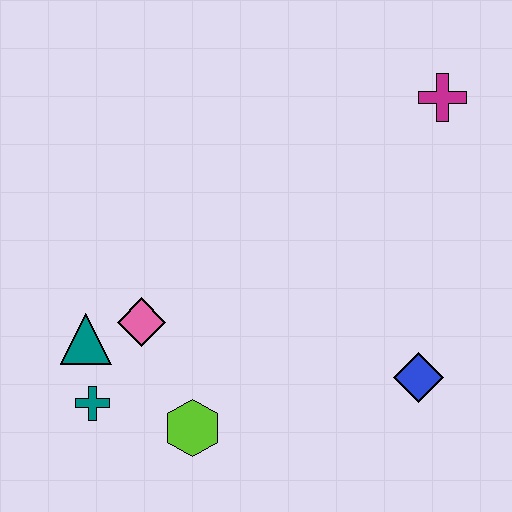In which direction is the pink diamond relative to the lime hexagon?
The pink diamond is above the lime hexagon.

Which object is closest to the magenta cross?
The blue diamond is closest to the magenta cross.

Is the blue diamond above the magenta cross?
No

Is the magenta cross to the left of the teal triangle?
No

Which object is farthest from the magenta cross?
The teal cross is farthest from the magenta cross.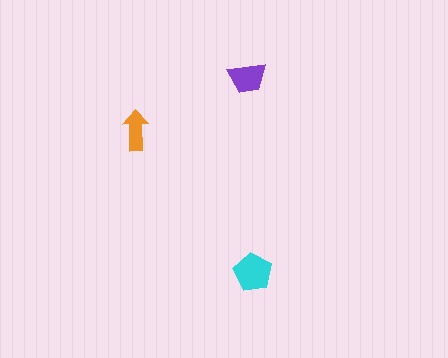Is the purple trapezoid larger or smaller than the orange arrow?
Larger.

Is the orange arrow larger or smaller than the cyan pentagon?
Smaller.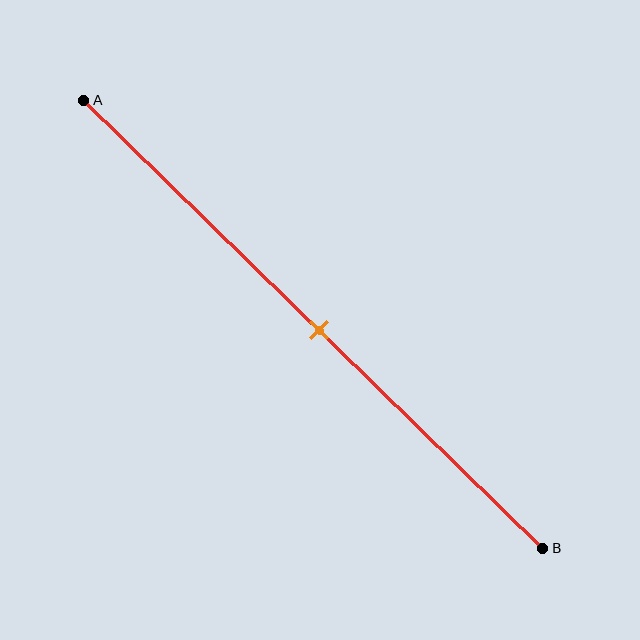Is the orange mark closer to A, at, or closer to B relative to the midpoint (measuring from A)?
The orange mark is approximately at the midpoint of segment AB.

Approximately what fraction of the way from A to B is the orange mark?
The orange mark is approximately 50% of the way from A to B.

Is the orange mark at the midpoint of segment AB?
Yes, the mark is approximately at the midpoint.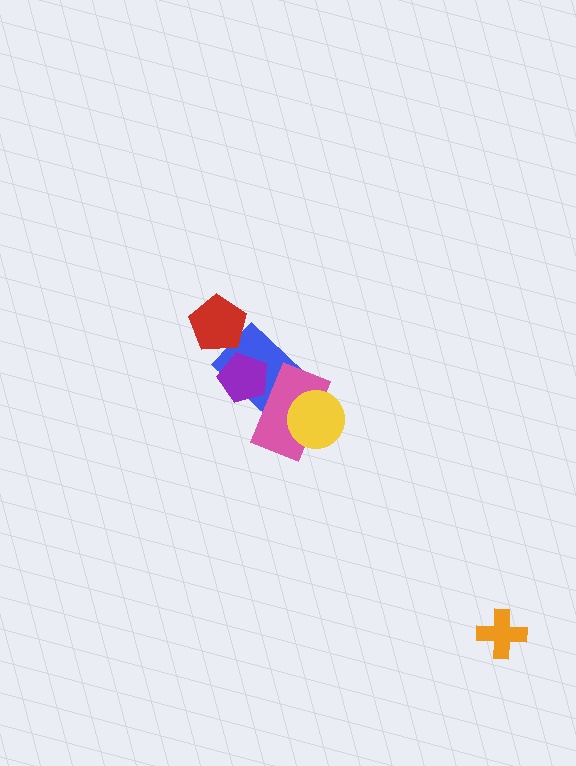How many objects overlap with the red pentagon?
0 objects overlap with the red pentagon.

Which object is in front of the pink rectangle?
The yellow circle is in front of the pink rectangle.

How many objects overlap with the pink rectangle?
3 objects overlap with the pink rectangle.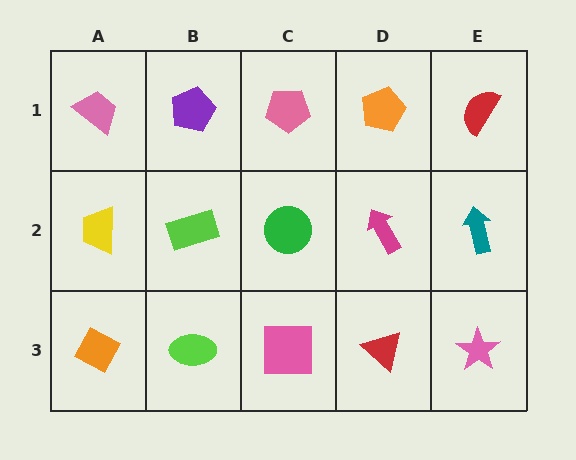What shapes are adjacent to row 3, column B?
A lime rectangle (row 2, column B), an orange diamond (row 3, column A), a pink square (row 3, column C).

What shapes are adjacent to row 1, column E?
A teal arrow (row 2, column E), an orange pentagon (row 1, column D).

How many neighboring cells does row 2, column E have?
3.